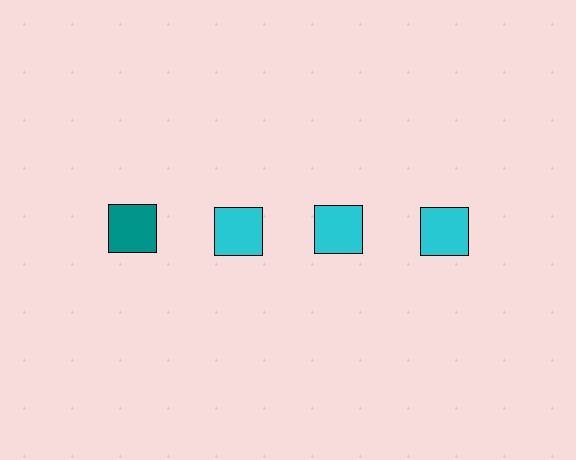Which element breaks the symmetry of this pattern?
The teal square in the top row, leftmost column breaks the symmetry. All other shapes are cyan squares.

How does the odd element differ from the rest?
It has a different color: teal instead of cyan.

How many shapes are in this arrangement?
There are 4 shapes arranged in a grid pattern.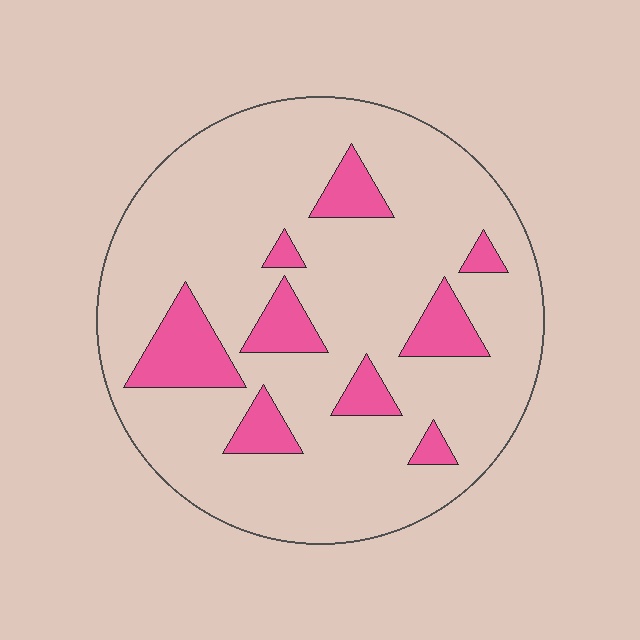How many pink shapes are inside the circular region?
9.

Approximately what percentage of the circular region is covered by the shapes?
Approximately 15%.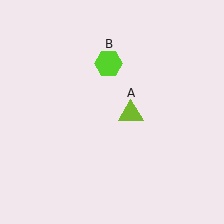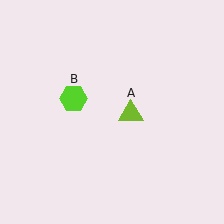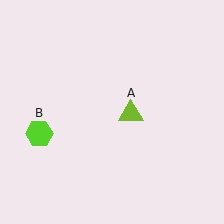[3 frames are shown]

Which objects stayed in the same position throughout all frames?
Lime triangle (object A) remained stationary.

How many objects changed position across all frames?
1 object changed position: lime hexagon (object B).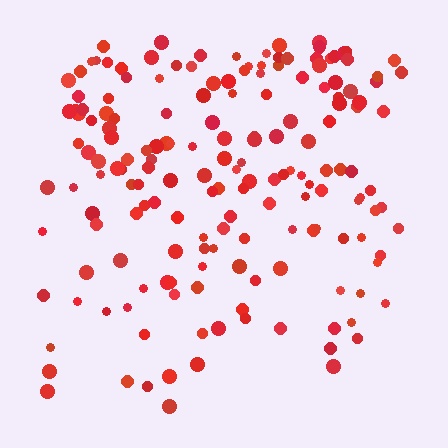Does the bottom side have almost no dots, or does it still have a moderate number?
Still a moderate number, just noticeably fewer than the top.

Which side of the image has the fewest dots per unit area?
The bottom.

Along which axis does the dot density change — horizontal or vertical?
Vertical.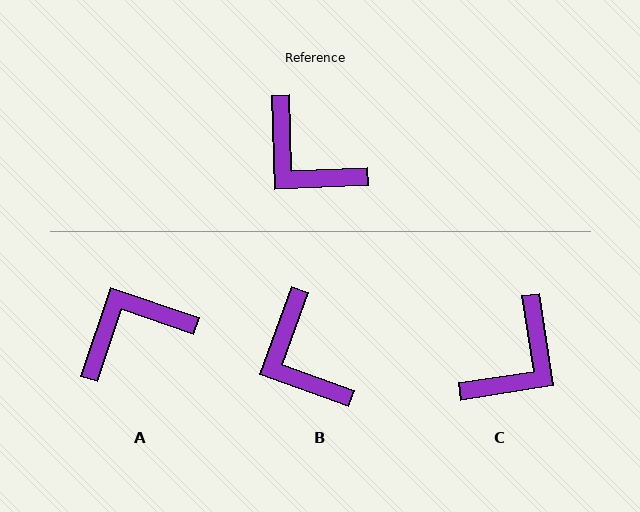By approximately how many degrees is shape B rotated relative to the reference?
Approximately 22 degrees clockwise.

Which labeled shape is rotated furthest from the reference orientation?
A, about 111 degrees away.